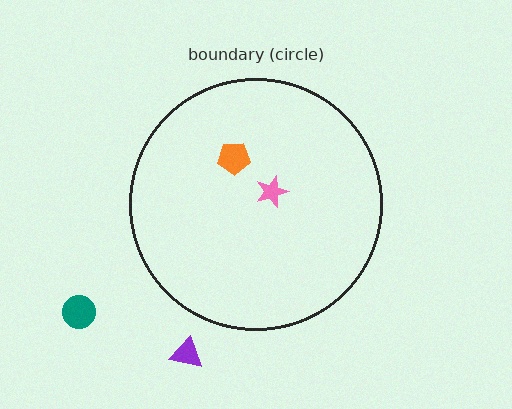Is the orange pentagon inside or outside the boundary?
Inside.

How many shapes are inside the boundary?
2 inside, 2 outside.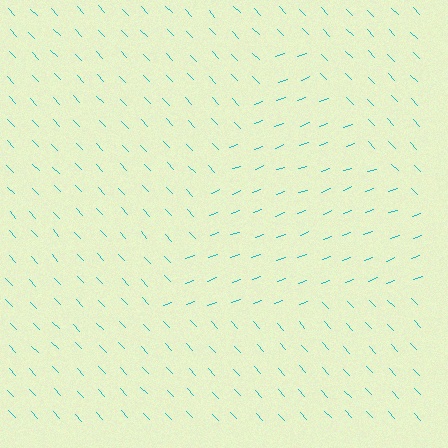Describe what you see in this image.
The image is filled with small cyan line segments. A triangle region in the image has lines oriented differently from the surrounding lines, creating a visible texture boundary.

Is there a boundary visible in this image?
Yes, there is a texture boundary formed by a change in line orientation.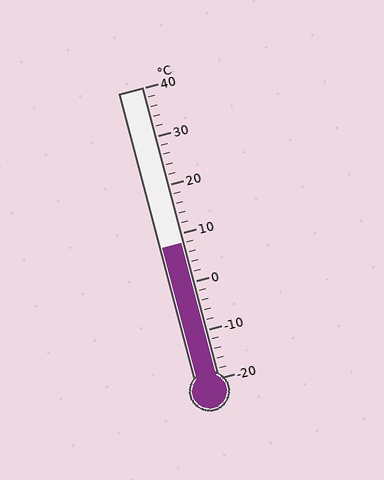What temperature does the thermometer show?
The thermometer shows approximately 8°C.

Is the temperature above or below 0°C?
The temperature is above 0°C.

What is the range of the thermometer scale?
The thermometer scale ranges from -20°C to 40°C.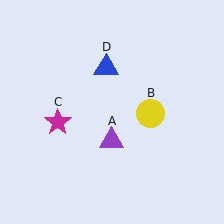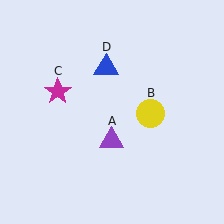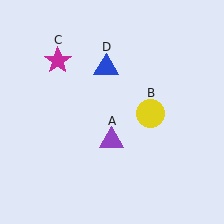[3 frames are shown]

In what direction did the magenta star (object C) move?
The magenta star (object C) moved up.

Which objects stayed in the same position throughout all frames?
Purple triangle (object A) and yellow circle (object B) and blue triangle (object D) remained stationary.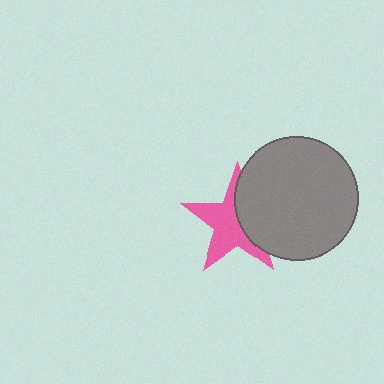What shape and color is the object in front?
The object in front is a gray circle.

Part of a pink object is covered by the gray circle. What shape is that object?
It is a star.